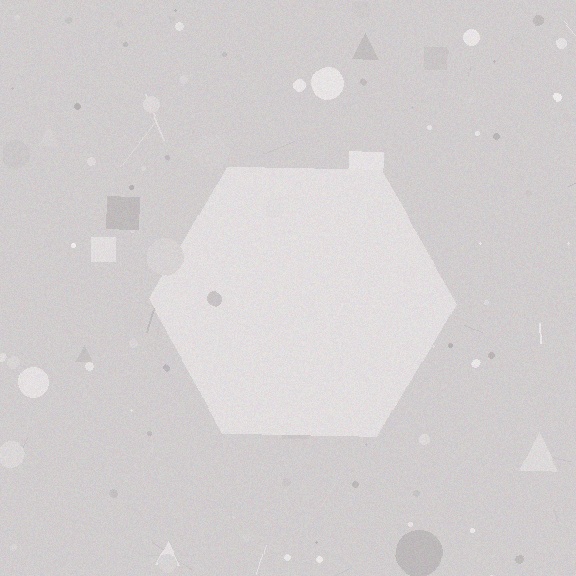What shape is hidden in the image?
A hexagon is hidden in the image.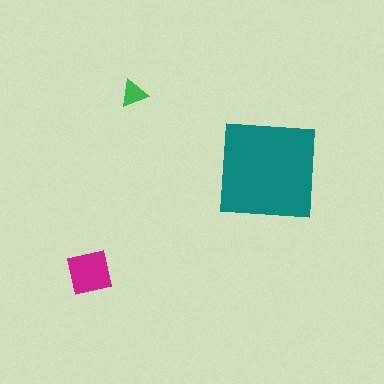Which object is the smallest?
The green triangle.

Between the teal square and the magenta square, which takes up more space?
The teal square.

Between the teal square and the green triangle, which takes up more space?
The teal square.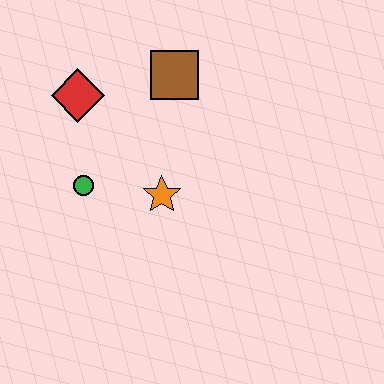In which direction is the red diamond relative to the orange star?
The red diamond is above the orange star.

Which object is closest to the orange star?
The green circle is closest to the orange star.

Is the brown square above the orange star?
Yes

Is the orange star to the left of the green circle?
No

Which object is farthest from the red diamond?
The orange star is farthest from the red diamond.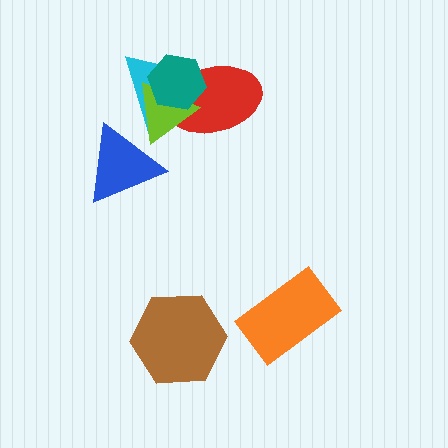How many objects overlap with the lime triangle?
4 objects overlap with the lime triangle.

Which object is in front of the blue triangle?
The lime triangle is in front of the blue triangle.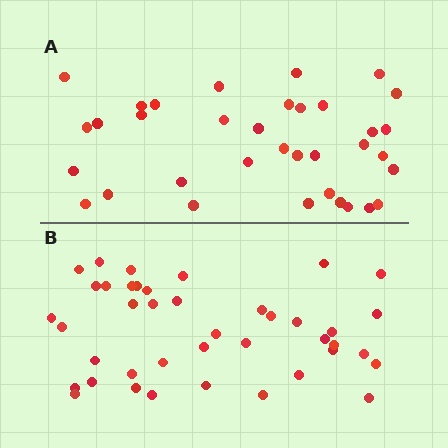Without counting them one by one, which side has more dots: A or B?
Region B (the bottom region) has more dots.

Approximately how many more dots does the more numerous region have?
Region B has about 6 more dots than region A.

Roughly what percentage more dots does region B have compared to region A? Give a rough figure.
About 15% more.